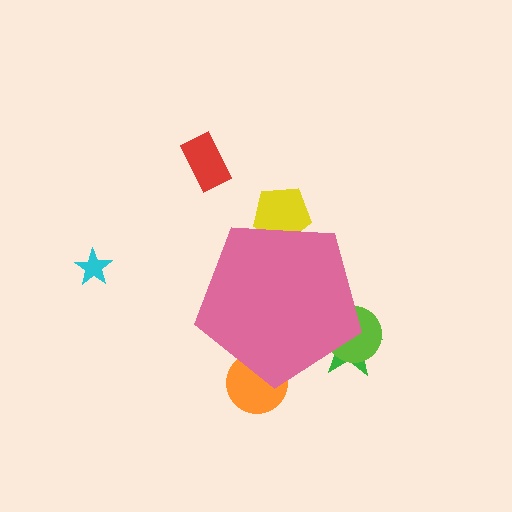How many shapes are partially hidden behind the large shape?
4 shapes are partially hidden.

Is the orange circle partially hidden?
Yes, the orange circle is partially hidden behind the pink pentagon.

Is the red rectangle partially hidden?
No, the red rectangle is fully visible.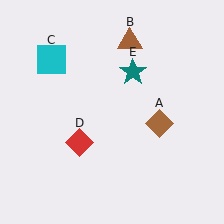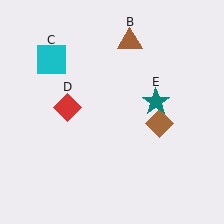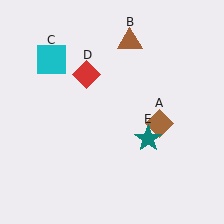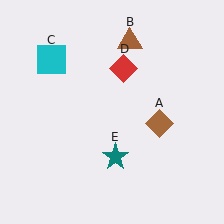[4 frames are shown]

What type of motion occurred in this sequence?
The red diamond (object D), teal star (object E) rotated clockwise around the center of the scene.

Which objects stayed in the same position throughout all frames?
Brown diamond (object A) and brown triangle (object B) and cyan square (object C) remained stationary.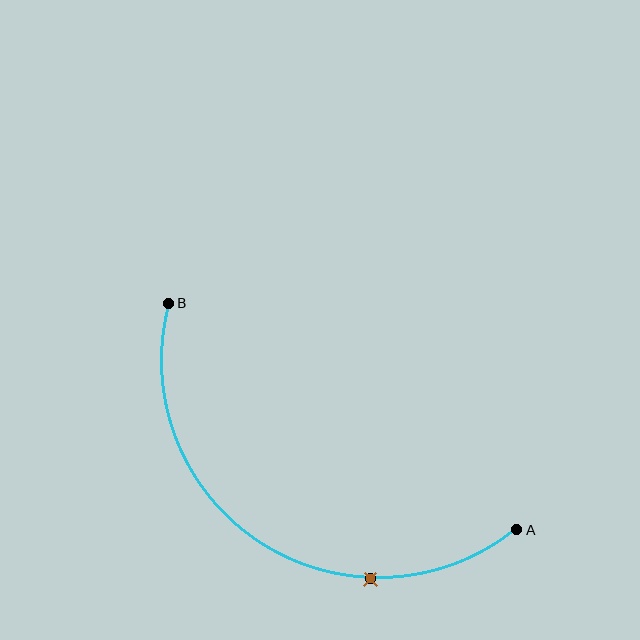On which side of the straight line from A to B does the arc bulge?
The arc bulges below the straight line connecting A and B.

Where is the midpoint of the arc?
The arc midpoint is the point on the curve farthest from the straight line joining A and B. It sits below that line.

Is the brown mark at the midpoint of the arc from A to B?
No. The brown mark lies on the arc but is closer to endpoint A. The arc midpoint would be at the point on the curve equidistant along the arc from both A and B.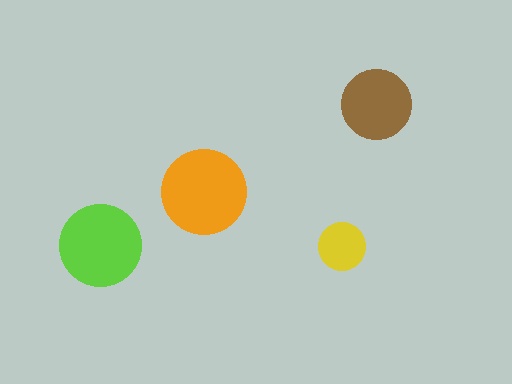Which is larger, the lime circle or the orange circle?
The orange one.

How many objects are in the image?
There are 4 objects in the image.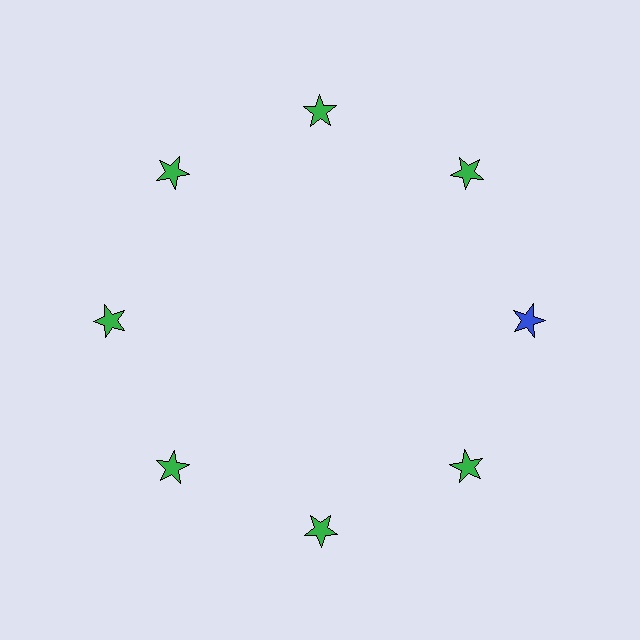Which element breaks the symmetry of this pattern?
The blue star at roughly the 3 o'clock position breaks the symmetry. All other shapes are green stars.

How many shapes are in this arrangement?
There are 8 shapes arranged in a ring pattern.